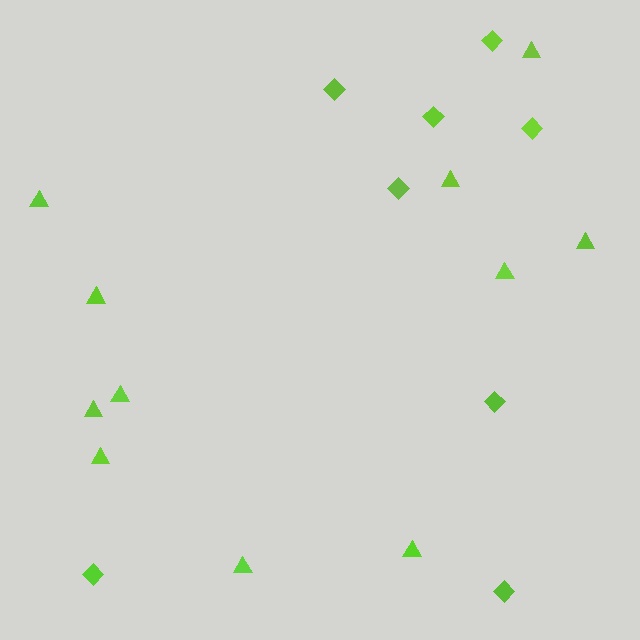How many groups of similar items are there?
There are 2 groups: one group of diamonds (8) and one group of triangles (11).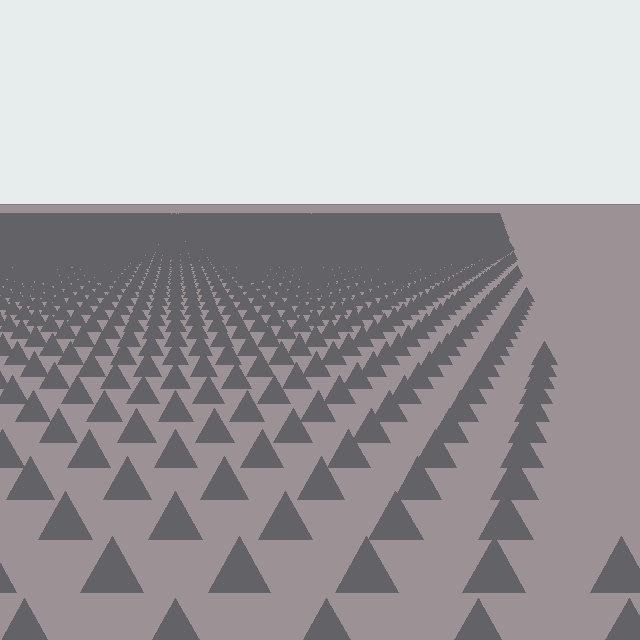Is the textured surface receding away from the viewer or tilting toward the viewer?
The surface is receding away from the viewer. Texture elements get smaller and denser toward the top.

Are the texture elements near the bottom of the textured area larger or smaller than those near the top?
Larger. Near the bottom, elements are closer to the viewer and appear at a bigger on-screen size.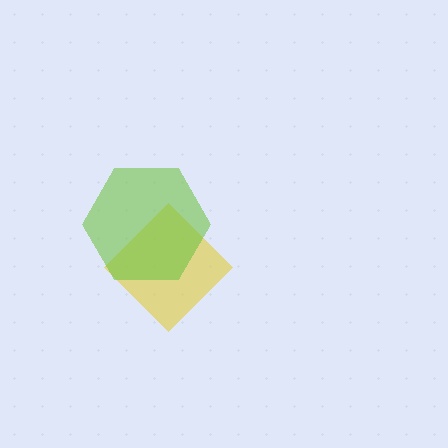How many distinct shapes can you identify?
There are 2 distinct shapes: a yellow diamond, a lime hexagon.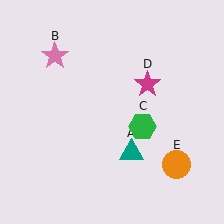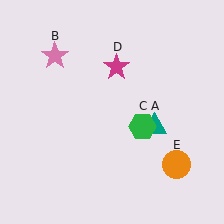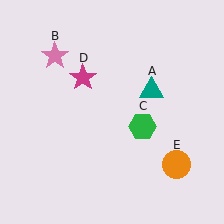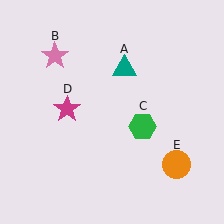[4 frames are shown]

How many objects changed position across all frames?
2 objects changed position: teal triangle (object A), magenta star (object D).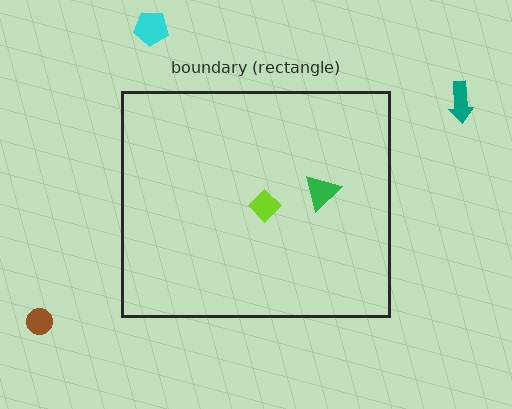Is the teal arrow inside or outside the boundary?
Outside.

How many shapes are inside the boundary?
2 inside, 3 outside.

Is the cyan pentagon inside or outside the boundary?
Outside.